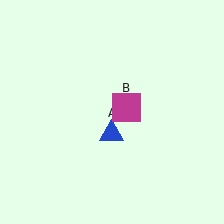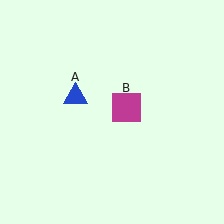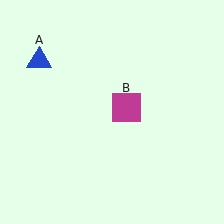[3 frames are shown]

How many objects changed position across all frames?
1 object changed position: blue triangle (object A).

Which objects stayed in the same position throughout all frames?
Magenta square (object B) remained stationary.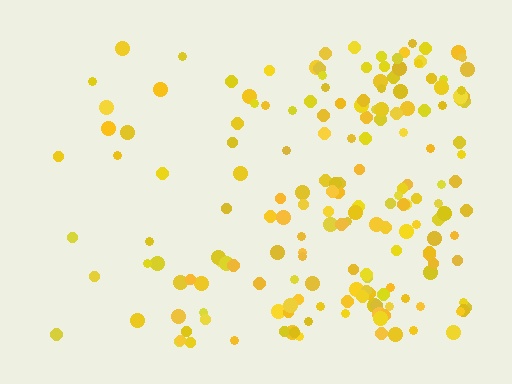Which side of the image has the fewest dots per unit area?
The left.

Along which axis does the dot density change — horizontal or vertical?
Horizontal.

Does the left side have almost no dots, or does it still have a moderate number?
Still a moderate number, just noticeably fewer than the right.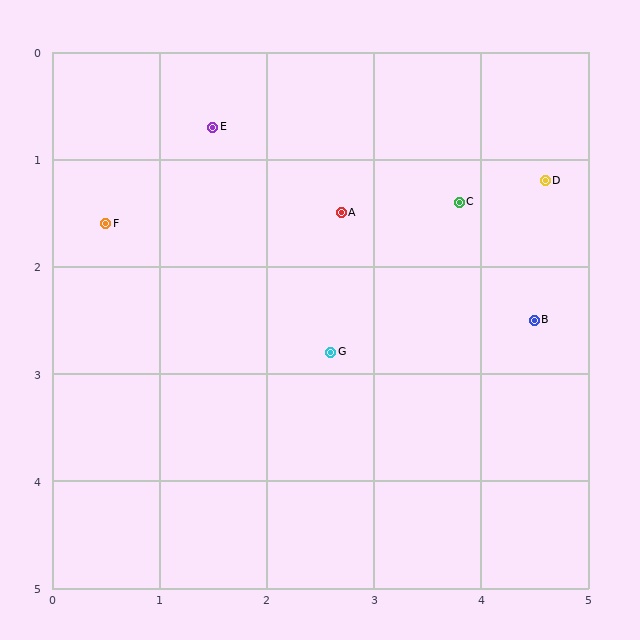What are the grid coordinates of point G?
Point G is at approximately (2.6, 2.8).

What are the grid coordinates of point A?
Point A is at approximately (2.7, 1.5).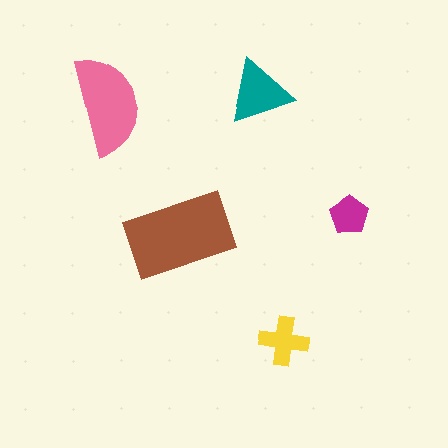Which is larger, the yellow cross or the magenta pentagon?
The yellow cross.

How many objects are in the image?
There are 5 objects in the image.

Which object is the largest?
The brown rectangle.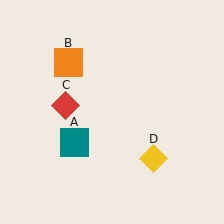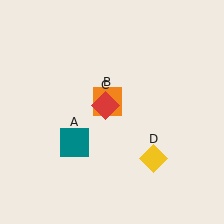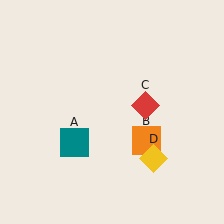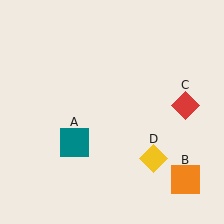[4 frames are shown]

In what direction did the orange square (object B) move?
The orange square (object B) moved down and to the right.